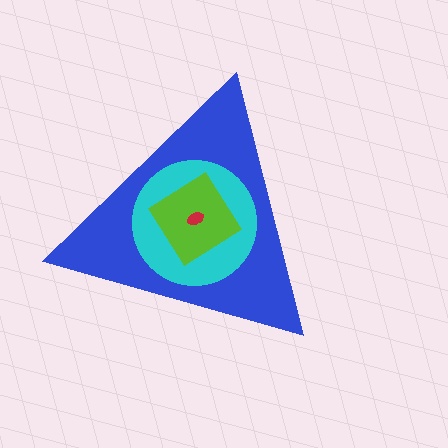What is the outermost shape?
The blue triangle.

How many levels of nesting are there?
4.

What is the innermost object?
The red ellipse.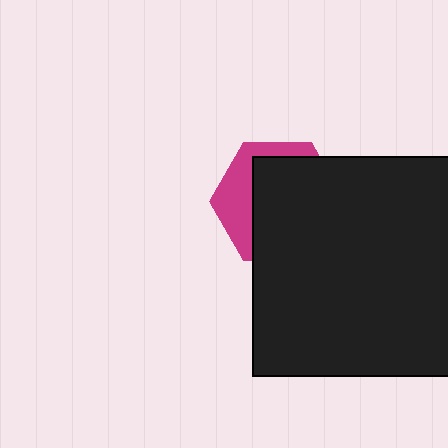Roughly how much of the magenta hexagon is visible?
A small part of it is visible (roughly 32%).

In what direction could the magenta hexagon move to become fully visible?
The magenta hexagon could move toward the upper-left. That would shift it out from behind the black square entirely.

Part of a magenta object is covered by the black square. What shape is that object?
It is a hexagon.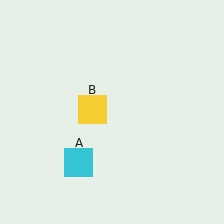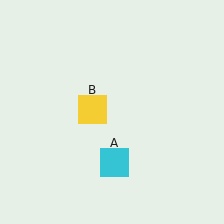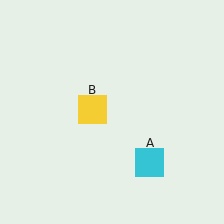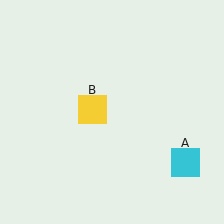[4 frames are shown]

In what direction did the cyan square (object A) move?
The cyan square (object A) moved right.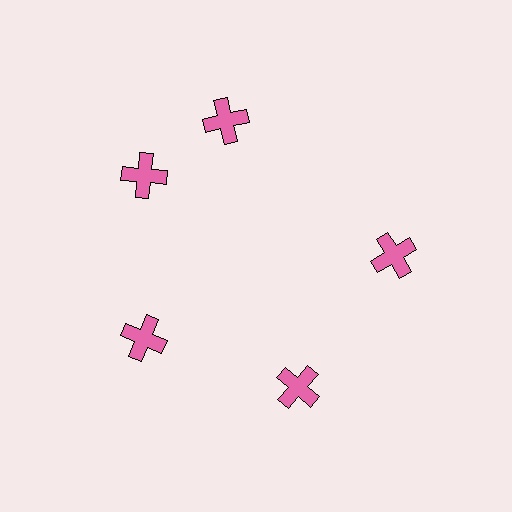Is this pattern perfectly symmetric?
No. The 5 pink crosses are arranged in a ring, but one element near the 1 o'clock position is rotated out of alignment along the ring, breaking the 5-fold rotational symmetry.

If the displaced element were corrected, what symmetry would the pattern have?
It would have 5-fold rotational symmetry — the pattern would map onto itself every 72 degrees.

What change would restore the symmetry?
The symmetry would be restored by rotating it back into even spacing with its neighbors so that all 5 crosses sit at equal angles and equal distance from the center.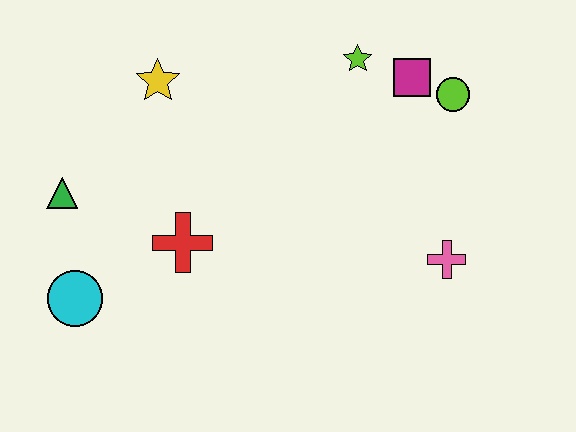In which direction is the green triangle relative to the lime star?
The green triangle is to the left of the lime star.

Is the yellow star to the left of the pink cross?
Yes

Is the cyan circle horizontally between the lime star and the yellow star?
No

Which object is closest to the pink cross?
The lime circle is closest to the pink cross.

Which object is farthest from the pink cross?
The green triangle is farthest from the pink cross.